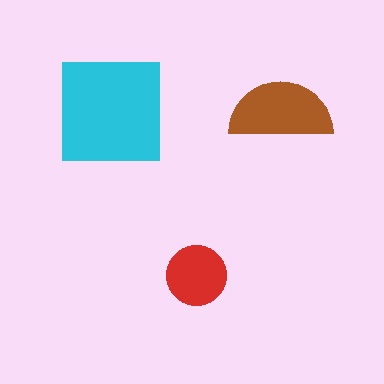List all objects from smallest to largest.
The red circle, the brown semicircle, the cyan square.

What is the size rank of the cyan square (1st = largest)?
1st.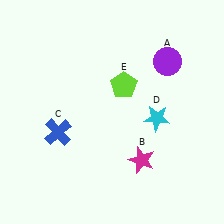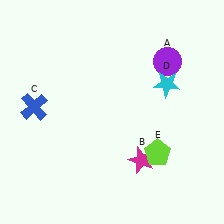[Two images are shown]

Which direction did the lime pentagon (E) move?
The lime pentagon (E) moved down.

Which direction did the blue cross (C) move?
The blue cross (C) moved up.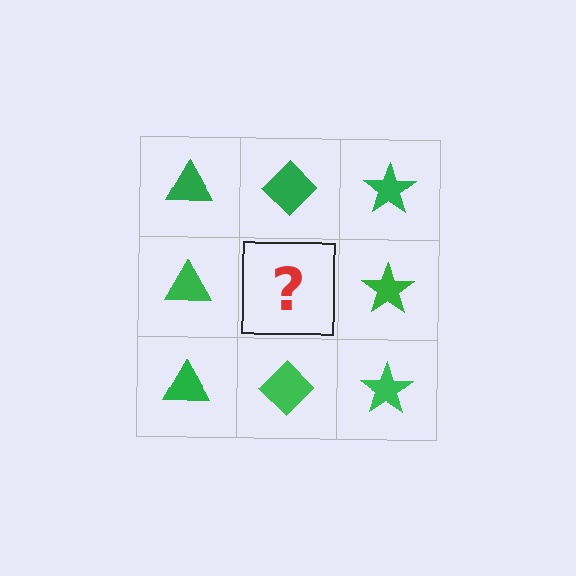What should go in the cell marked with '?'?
The missing cell should contain a green diamond.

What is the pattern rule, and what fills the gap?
The rule is that each column has a consistent shape. The gap should be filled with a green diamond.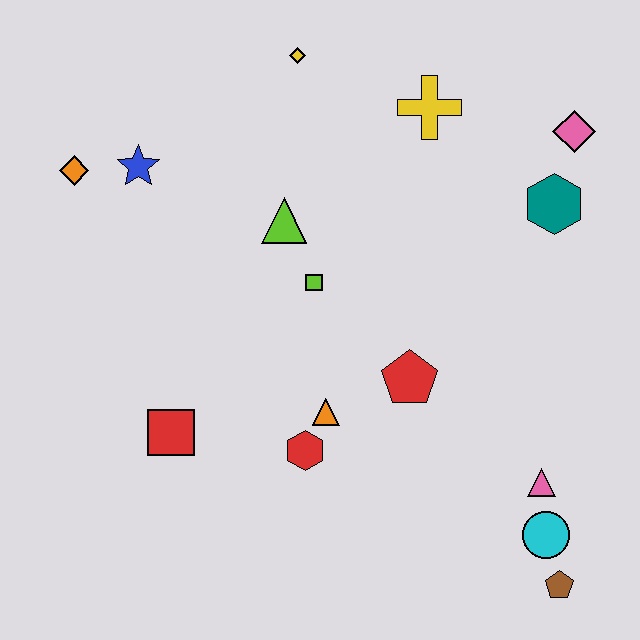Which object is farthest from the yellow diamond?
The brown pentagon is farthest from the yellow diamond.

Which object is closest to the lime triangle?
The lime square is closest to the lime triangle.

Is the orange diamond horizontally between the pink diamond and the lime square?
No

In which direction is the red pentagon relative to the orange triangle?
The red pentagon is to the right of the orange triangle.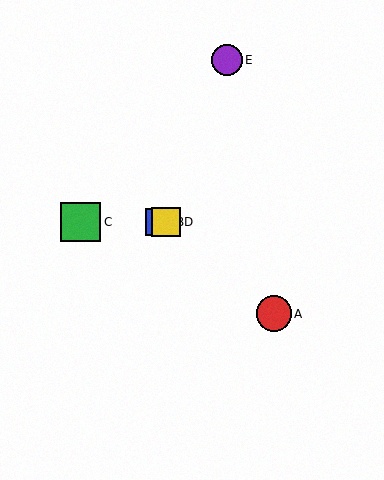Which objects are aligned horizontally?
Objects B, C, D are aligned horizontally.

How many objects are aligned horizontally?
3 objects (B, C, D) are aligned horizontally.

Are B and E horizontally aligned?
No, B is at y≈222 and E is at y≈60.